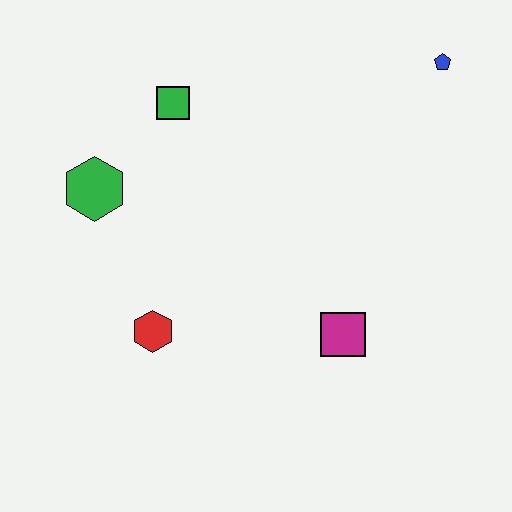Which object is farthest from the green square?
The magenta square is farthest from the green square.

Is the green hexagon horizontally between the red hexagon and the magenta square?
No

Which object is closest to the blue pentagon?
The green square is closest to the blue pentagon.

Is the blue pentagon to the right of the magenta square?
Yes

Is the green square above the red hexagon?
Yes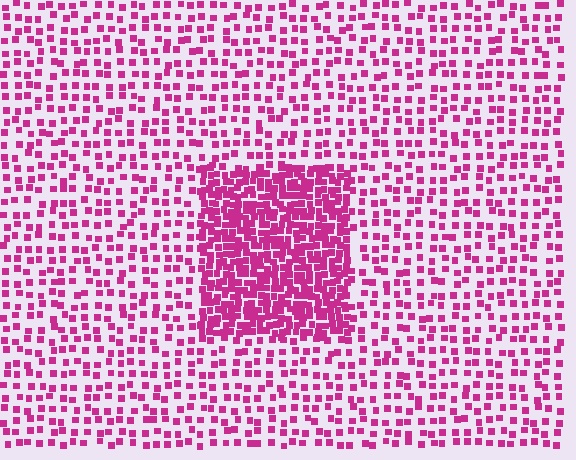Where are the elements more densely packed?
The elements are more densely packed inside the rectangle boundary.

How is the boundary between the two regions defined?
The boundary is defined by a change in element density (approximately 2.6x ratio). All elements are the same color, size, and shape.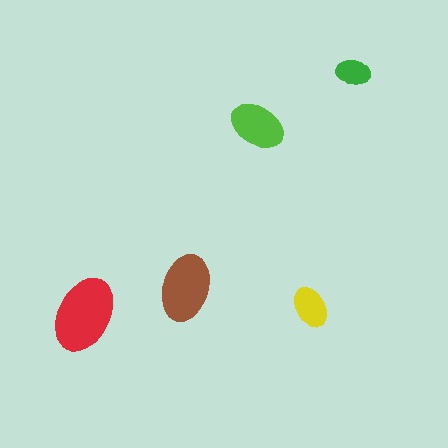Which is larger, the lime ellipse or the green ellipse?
The lime one.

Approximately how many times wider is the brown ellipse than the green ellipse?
About 2 times wider.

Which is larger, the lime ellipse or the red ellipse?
The red one.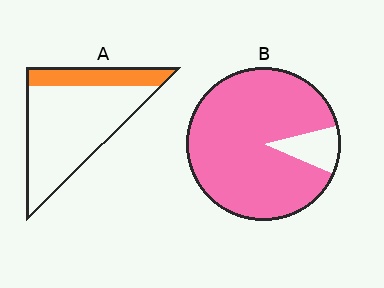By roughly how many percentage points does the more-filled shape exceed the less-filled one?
By roughly 65 percentage points (B over A).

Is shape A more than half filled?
No.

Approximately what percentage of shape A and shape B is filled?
A is approximately 25% and B is approximately 90%.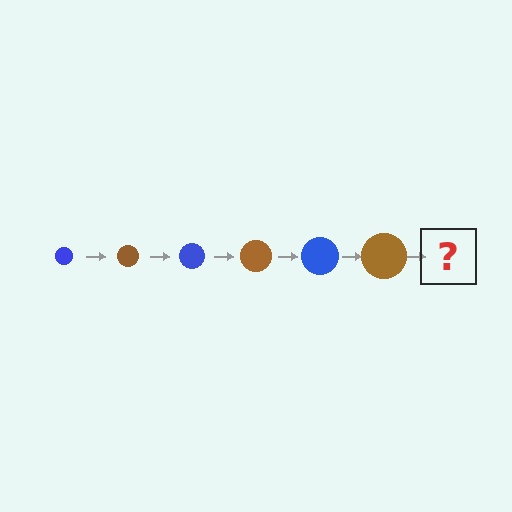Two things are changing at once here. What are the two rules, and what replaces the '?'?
The two rules are that the circle grows larger each step and the color cycles through blue and brown. The '?' should be a blue circle, larger than the previous one.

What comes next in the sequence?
The next element should be a blue circle, larger than the previous one.